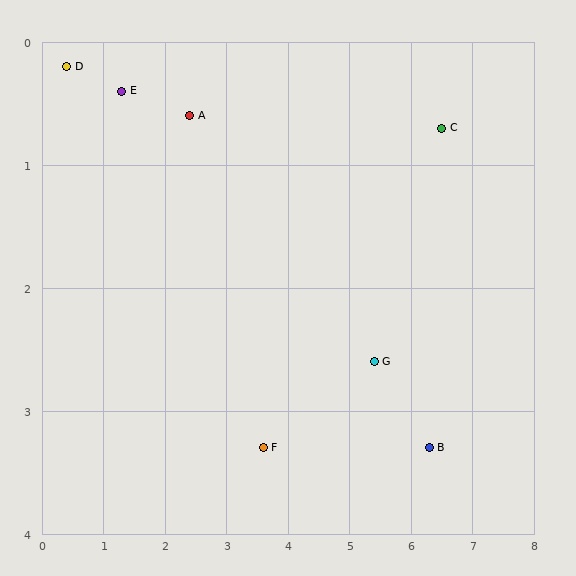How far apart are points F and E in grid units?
Points F and E are about 3.7 grid units apart.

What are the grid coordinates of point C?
Point C is at approximately (6.5, 0.7).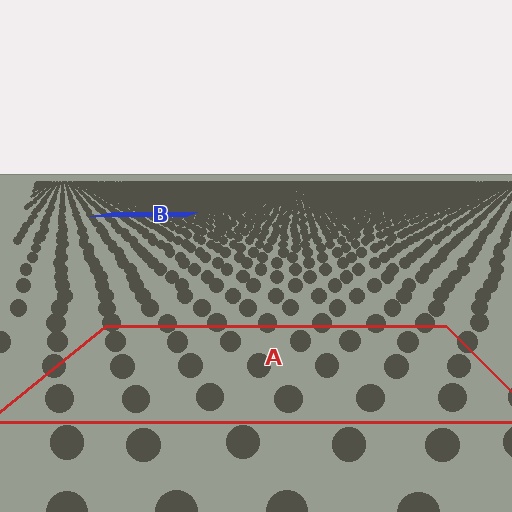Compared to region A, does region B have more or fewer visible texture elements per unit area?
Region B has more texture elements per unit area — they are packed more densely because it is farther away.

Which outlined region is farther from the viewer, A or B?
Region B is farther from the viewer — the texture elements inside it appear smaller and more densely packed.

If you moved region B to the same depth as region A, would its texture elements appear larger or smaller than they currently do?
They would appear larger. At a closer depth, the same texture elements are projected at a bigger on-screen size.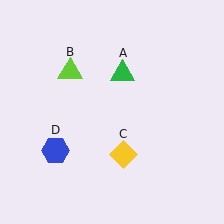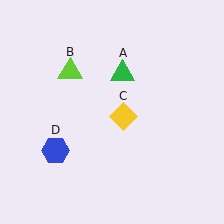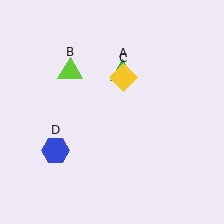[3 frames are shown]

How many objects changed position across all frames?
1 object changed position: yellow diamond (object C).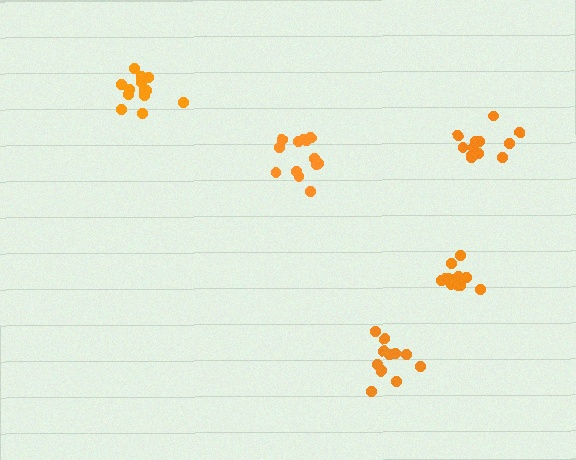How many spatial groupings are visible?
There are 5 spatial groupings.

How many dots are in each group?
Group 1: 12 dots, Group 2: 14 dots, Group 3: 14 dots, Group 4: 11 dots, Group 5: 13 dots (64 total).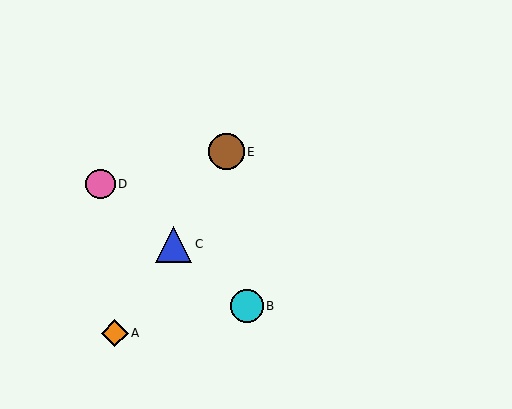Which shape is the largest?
The blue triangle (labeled C) is the largest.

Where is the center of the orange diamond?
The center of the orange diamond is at (115, 333).